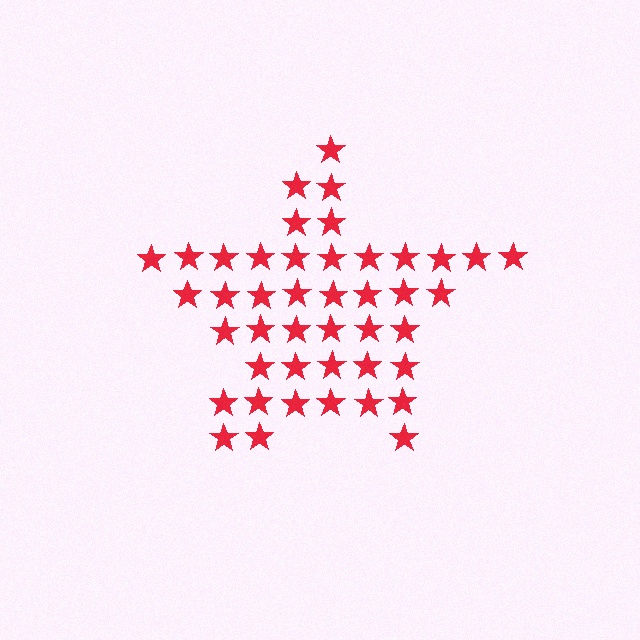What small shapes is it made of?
It is made of small stars.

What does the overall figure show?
The overall figure shows a star.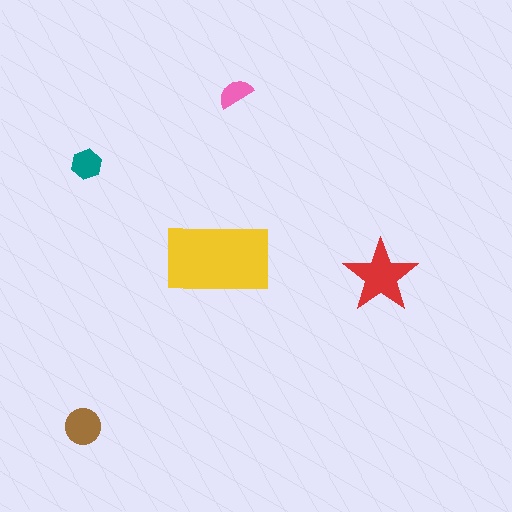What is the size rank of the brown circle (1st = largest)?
3rd.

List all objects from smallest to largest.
The pink semicircle, the teal hexagon, the brown circle, the red star, the yellow rectangle.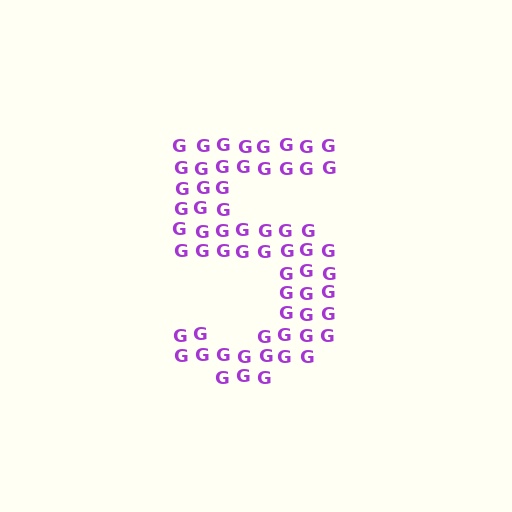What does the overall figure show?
The overall figure shows the digit 5.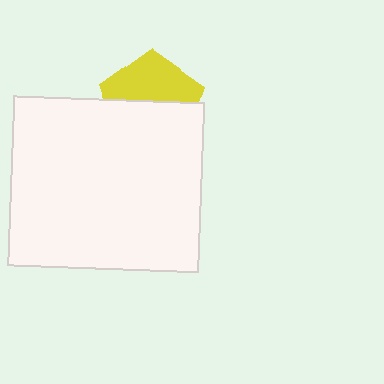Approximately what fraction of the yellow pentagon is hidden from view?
Roughly 54% of the yellow pentagon is hidden behind the white rectangle.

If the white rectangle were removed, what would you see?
You would see the complete yellow pentagon.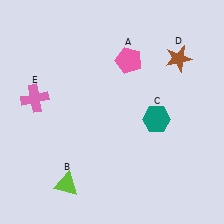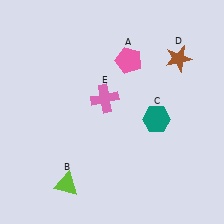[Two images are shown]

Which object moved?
The pink cross (E) moved right.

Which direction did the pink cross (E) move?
The pink cross (E) moved right.